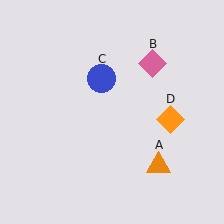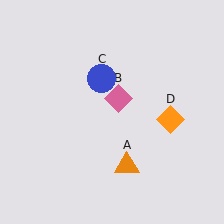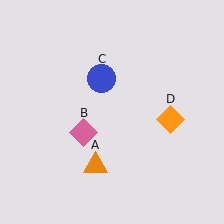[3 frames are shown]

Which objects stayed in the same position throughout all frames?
Blue circle (object C) and orange diamond (object D) remained stationary.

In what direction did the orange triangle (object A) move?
The orange triangle (object A) moved left.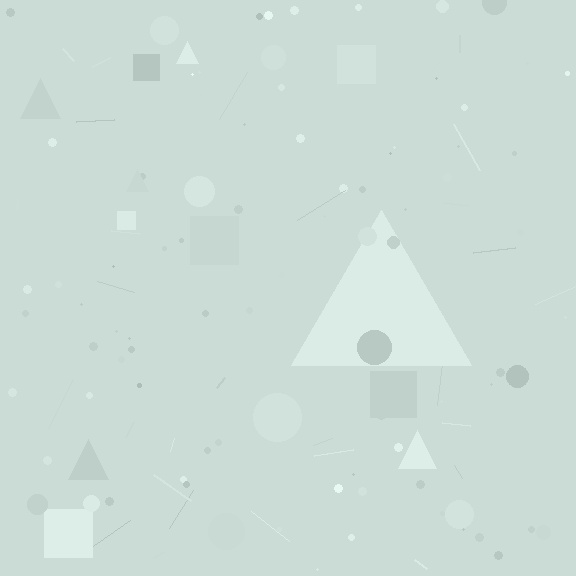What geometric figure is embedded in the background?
A triangle is embedded in the background.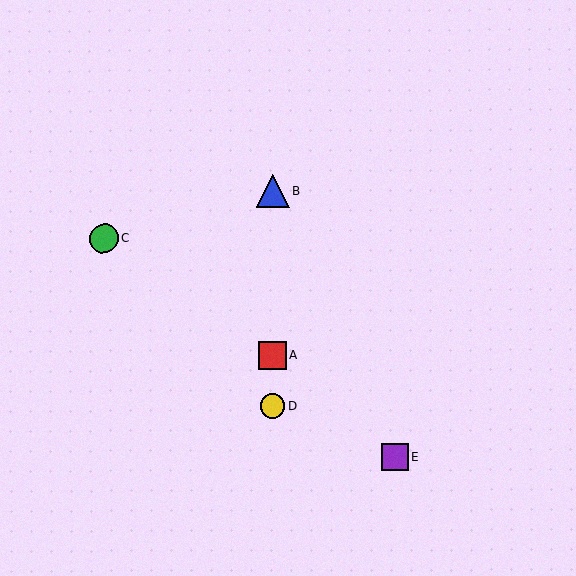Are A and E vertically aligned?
No, A is at x≈273 and E is at x≈395.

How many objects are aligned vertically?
3 objects (A, B, D) are aligned vertically.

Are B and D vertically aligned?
Yes, both are at x≈272.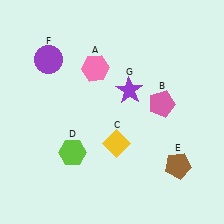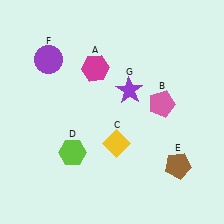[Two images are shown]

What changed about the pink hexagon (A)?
In Image 1, A is pink. In Image 2, it changed to magenta.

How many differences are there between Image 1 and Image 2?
There is 1 difference between the two images.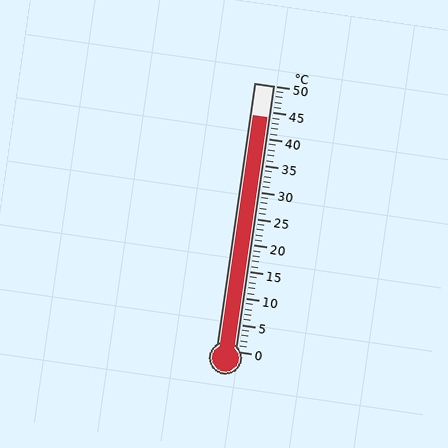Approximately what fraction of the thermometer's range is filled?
The thermometer is filled to approximately 90% of its range.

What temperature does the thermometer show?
The thermometer shows approximately 44°C.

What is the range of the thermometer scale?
The thermometer scale ranges from 0°C to 50°C.